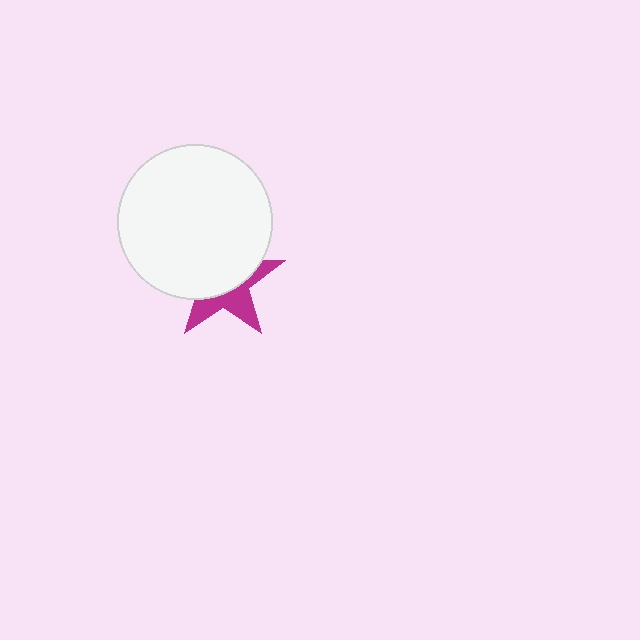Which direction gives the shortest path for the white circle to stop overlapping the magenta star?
Moving up gives the shortest separation.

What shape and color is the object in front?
The object in front is a white circle.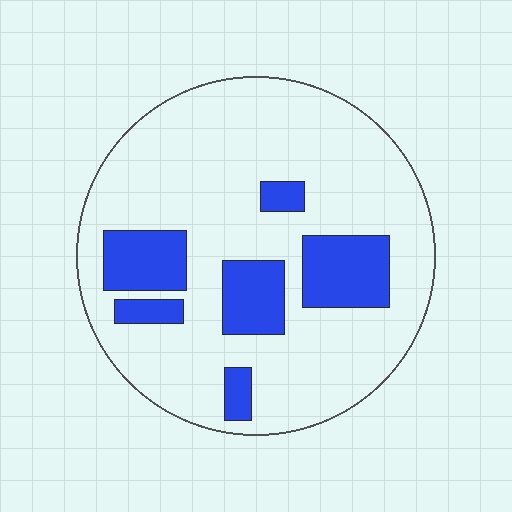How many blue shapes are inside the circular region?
6.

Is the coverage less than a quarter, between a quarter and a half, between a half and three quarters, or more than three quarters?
Less than a quarter.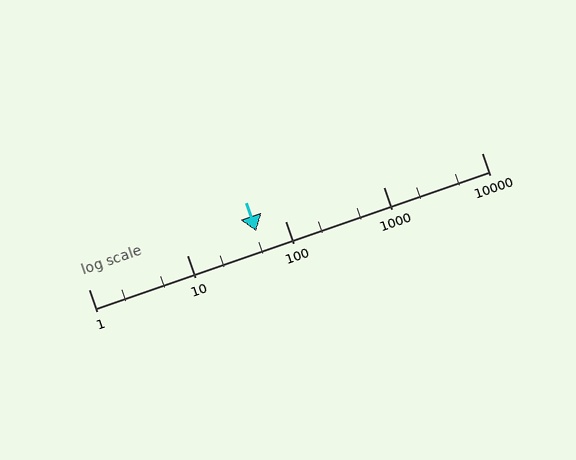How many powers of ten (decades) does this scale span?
The scale spans 4 decades, from 1 to 10000.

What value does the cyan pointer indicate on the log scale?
The pointer indicates approximately 51.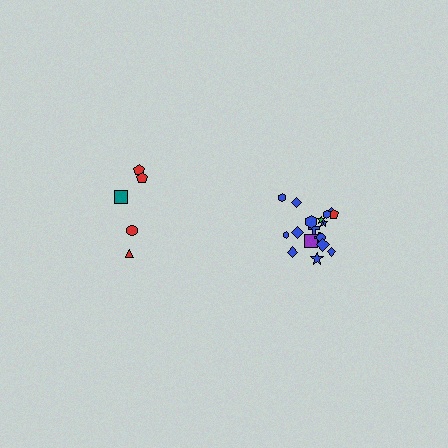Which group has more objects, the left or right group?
The right group.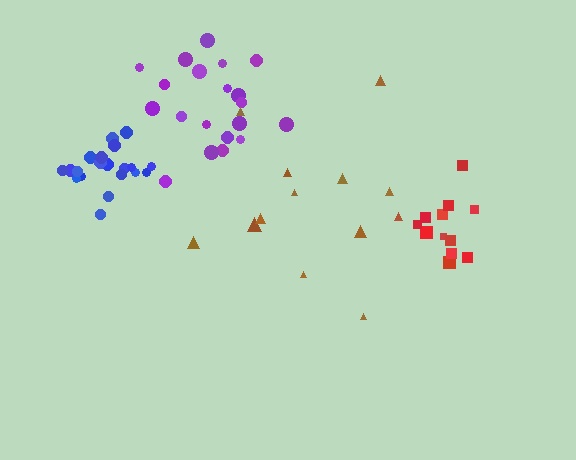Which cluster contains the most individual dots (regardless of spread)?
Purple (20).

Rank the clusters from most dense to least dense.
blue, red, purple, brown.